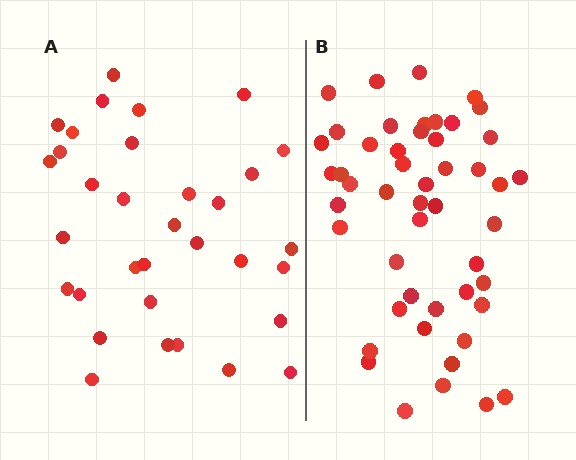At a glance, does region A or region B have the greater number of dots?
Region B (the right region) has more dots.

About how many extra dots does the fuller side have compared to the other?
Region B has approximately 15 more dots than region A.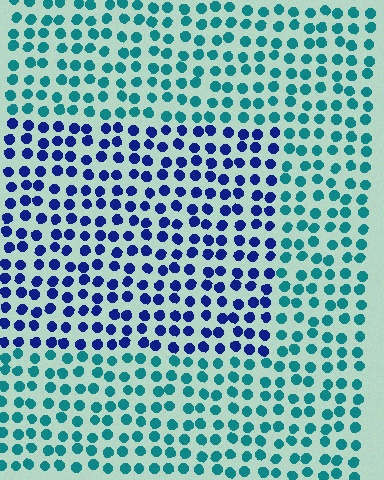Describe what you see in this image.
The image is filled with small teal elements in a uniform arrangement. A rectangle-shaped region is visible where the elements are tinted to a slightly different hue, forming a subtle color boundary.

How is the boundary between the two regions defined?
The boundary is defined purely by a slight shift in hue (about 52 degrees). Spacing, size, and orientation are identical on both sides.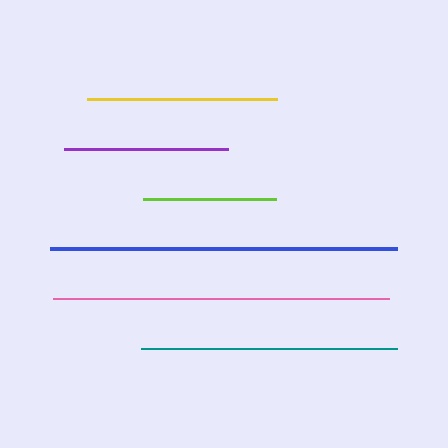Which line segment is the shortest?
The lime line is the shortest at approximately 133 pixels.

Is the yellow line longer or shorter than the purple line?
The yellow line is longer than the purple line.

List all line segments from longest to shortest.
From longest to shortest: blue, pink, teal, yellow, purple, lime.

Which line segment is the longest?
The blue line is the longest at approximately 347 pixels.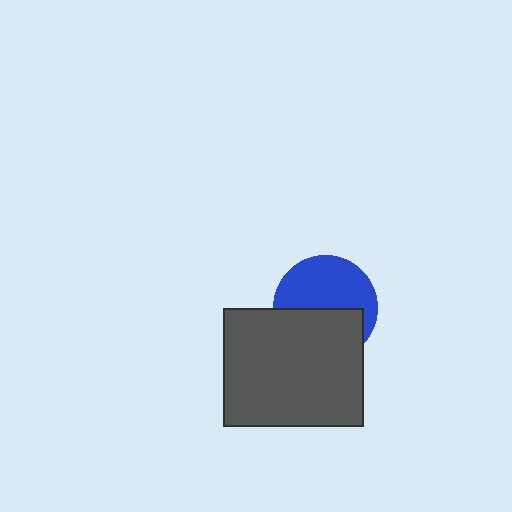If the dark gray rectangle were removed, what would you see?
You would see the complete blue circle.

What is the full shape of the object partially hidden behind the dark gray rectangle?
The partially hidden object is a blue circle.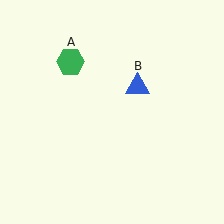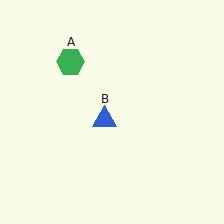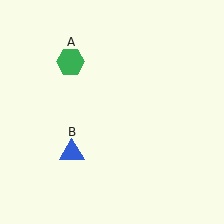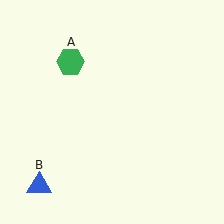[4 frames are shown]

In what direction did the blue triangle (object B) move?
The blue triangle (object B) moved down and to the left.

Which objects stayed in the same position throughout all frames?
Green hexagon (object A) remained stationary.